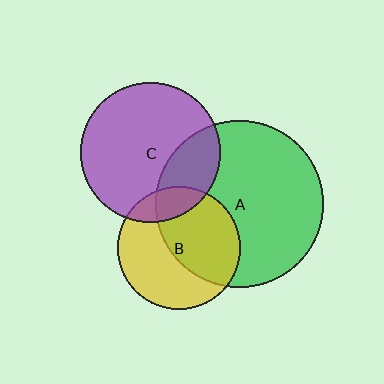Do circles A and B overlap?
Yes.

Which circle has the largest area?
Circle A (green).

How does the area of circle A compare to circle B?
Approximately 1.9 times.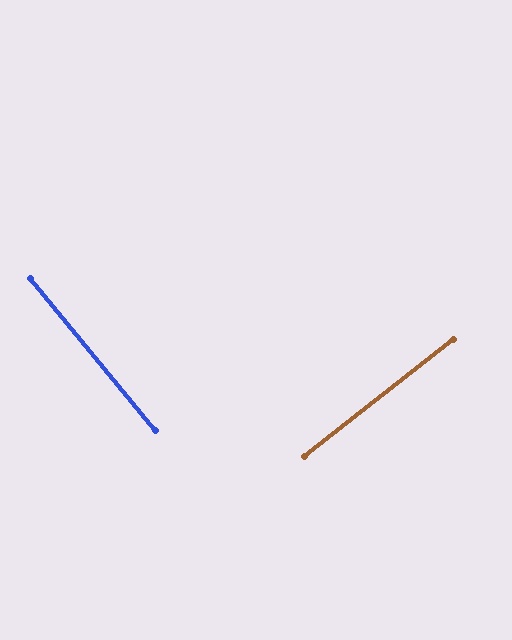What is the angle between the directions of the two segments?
Approximately 88 degrees.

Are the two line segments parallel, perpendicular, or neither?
Perpendicular — they meet at approximately 88°.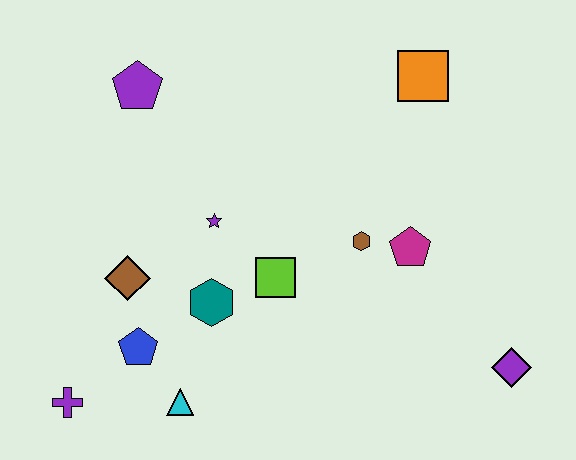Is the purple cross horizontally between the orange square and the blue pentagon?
No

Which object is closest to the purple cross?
The blue pentagon is closest to the purple cross.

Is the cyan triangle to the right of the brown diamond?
Yes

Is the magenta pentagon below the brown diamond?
No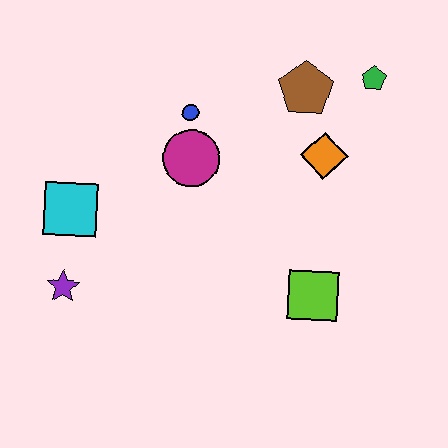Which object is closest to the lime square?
The orange diamond is closest to the lime square.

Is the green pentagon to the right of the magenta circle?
Yes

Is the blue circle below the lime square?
No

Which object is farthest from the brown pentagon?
The purple star is farthest from the brown pentagon.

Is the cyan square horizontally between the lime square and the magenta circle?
No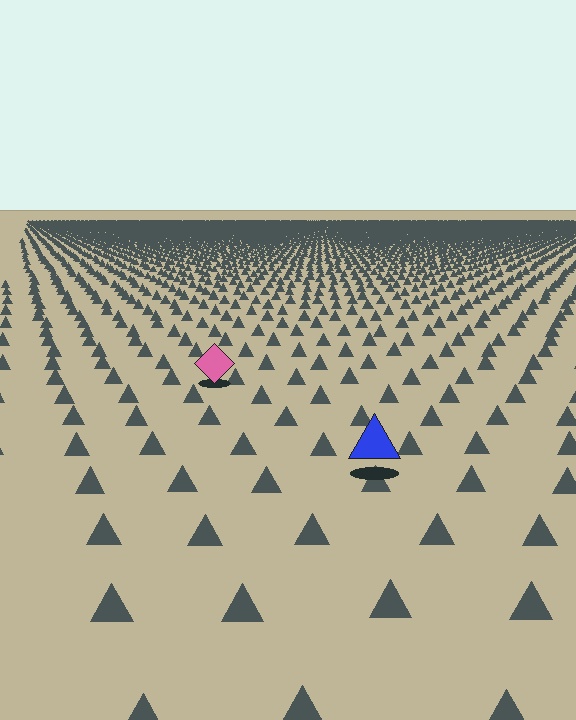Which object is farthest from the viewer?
The pink diamond is farthest from the viewer. It appears smaller and the ground texture around it is denser.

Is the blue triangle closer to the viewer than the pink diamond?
Yes. The blue triangle is closer — you can tell from the texture gradient: the ground texture is coarser near it.